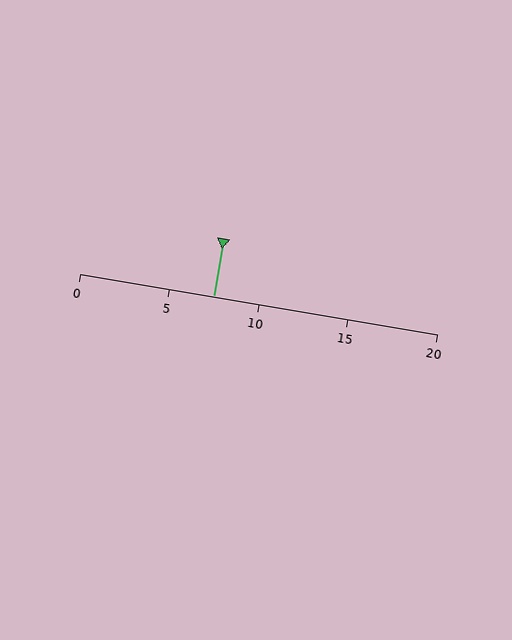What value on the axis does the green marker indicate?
The marker indicates approximately 7.5.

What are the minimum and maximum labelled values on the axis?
The axis runs from 0 to 20.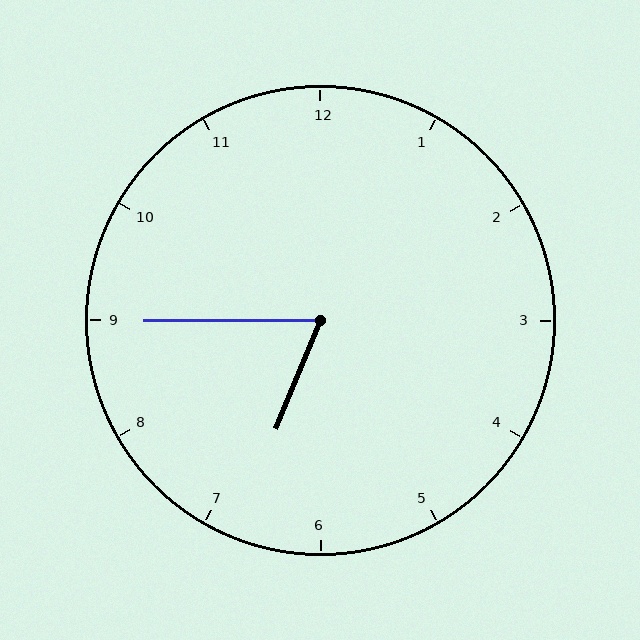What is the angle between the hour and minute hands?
Approximately 68 degrees.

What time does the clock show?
6:45.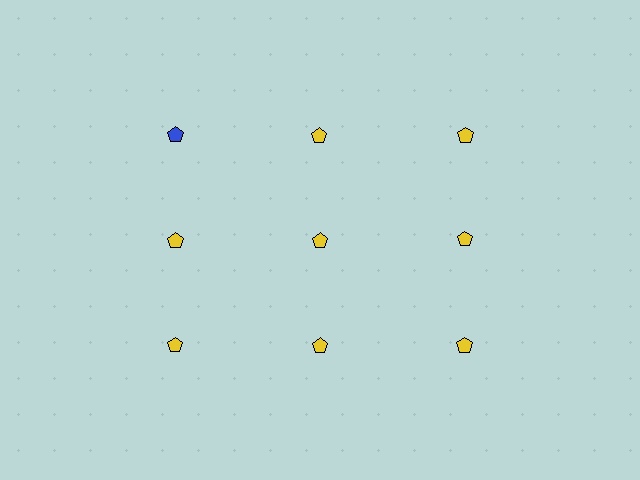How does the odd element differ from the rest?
It has a different color: blue instead of yellow.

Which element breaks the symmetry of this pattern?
The blue pentagon in the top row, leftmost column breaks the symmetry. All other shapes are yellow pentagons.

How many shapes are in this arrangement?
There are 9 shapes arranged in a grid pattern.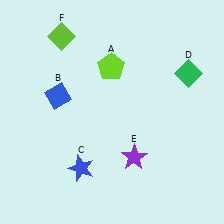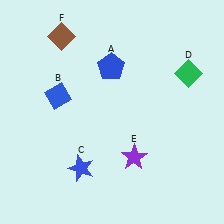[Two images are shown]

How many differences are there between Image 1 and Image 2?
There are 2 differences between the two images.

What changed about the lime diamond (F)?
In Image 1, F is lime. In Image 2, it changed to brown.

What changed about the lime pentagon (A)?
In Image 1, A is lime. In Image 2, it changed to blue.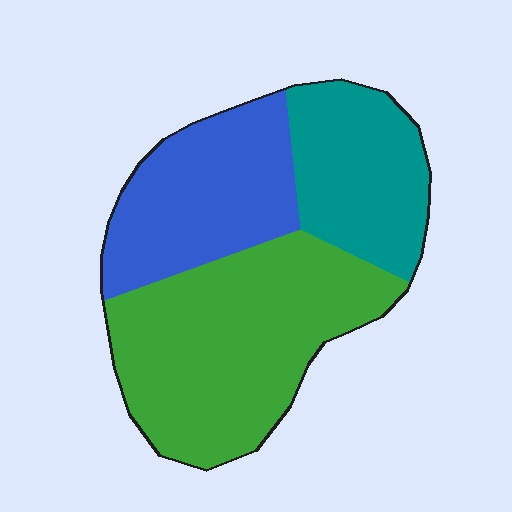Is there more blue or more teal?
Blue.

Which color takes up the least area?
Teal, at roughly 25%.